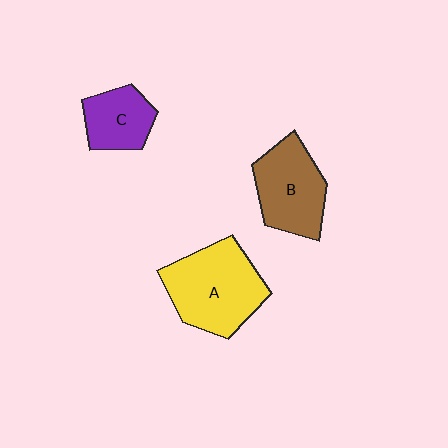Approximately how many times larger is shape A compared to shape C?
Approximately 1.8 times.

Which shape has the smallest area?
Shape C (purple).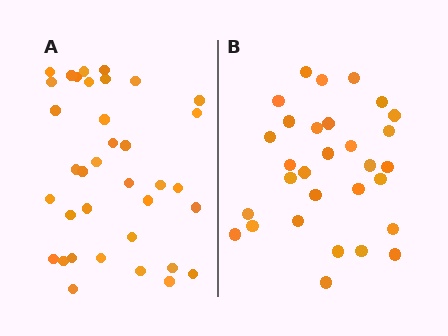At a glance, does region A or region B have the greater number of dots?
Region A (the left region) has more dots.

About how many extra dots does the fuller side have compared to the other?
Region A has about 6 more dots than region B.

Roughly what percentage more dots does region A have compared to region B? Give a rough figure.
About 20% more.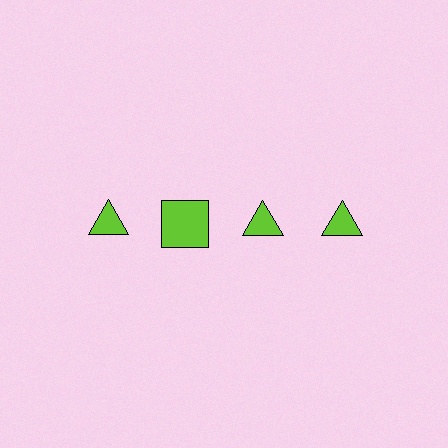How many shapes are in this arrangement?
There are 4 shapes arranged in a grid pattern.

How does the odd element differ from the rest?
It has a different shape: square instead of triangle.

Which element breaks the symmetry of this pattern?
The lime square in the top row, second from left column breaks the symmetry. All other shapes are lime triangles.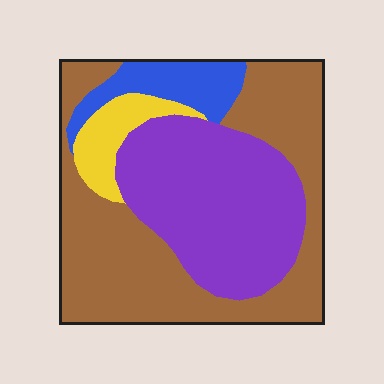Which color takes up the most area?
Brown, at roughly 45%.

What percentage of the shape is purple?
Purple takes up about one third (1/3) of the shape.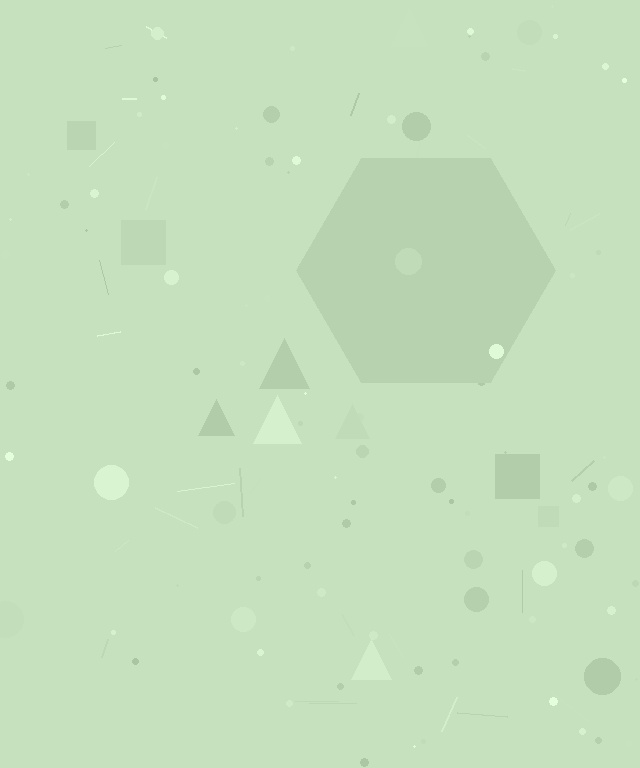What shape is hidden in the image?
A hexagon is hidden in the image.